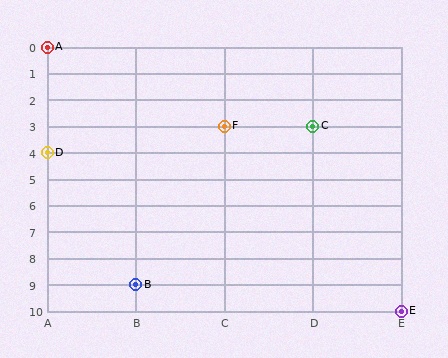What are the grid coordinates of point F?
Point F is at grid coordinates (C, 3).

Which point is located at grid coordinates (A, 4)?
Point D is at (A, 4).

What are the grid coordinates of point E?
Point E is at grid coordinates (E, 10).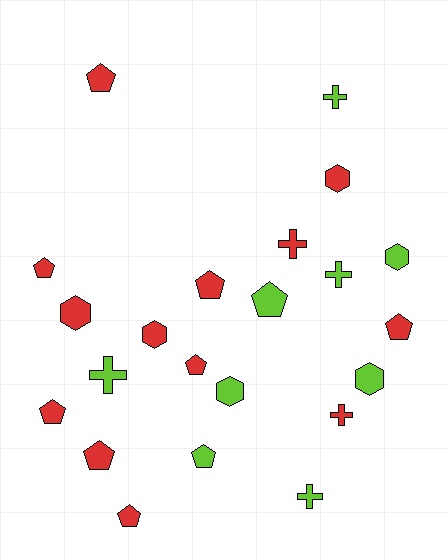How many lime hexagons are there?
There are 3 lime hexagons.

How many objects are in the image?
There are 22 objects.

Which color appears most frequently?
Red, with 13 objects.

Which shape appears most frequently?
Pentagon, with 10 objects.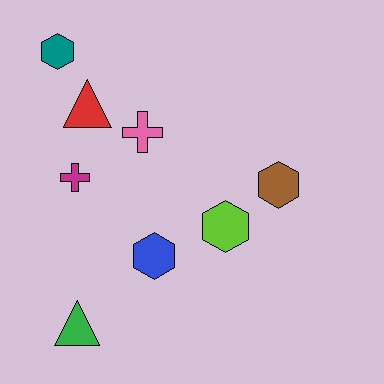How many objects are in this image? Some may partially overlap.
There are 8 objects.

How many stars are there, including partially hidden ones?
There are no stars.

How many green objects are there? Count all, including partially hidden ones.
There is 1 green object.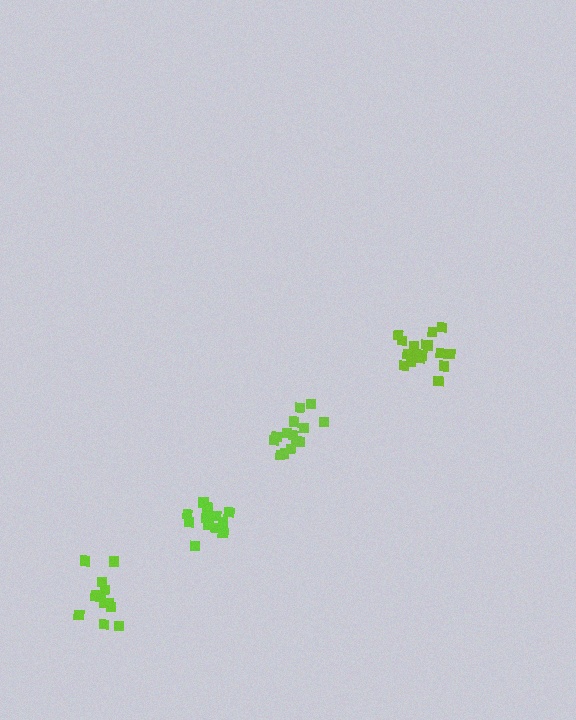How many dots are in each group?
Group 1: 12 dots, Group 2: 14 dots, Group 3: 14 dots, Group 4: 18 dots (58 total).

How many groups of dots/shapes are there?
There are 4 groups.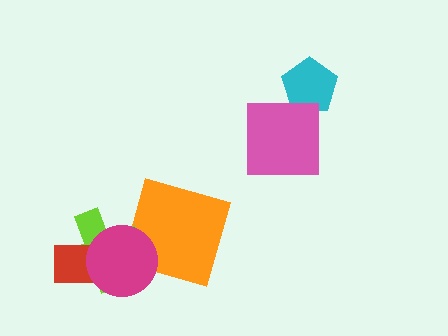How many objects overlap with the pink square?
0 objects overlap with the pink square.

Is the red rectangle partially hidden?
Yes, it is partially covered by another shape.